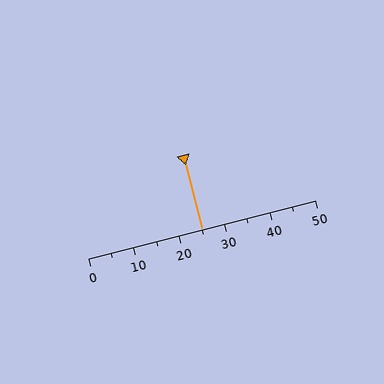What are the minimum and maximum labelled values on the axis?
The axis runs from 0 to 50.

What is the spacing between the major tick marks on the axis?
The major ticks are spaced 10 apart.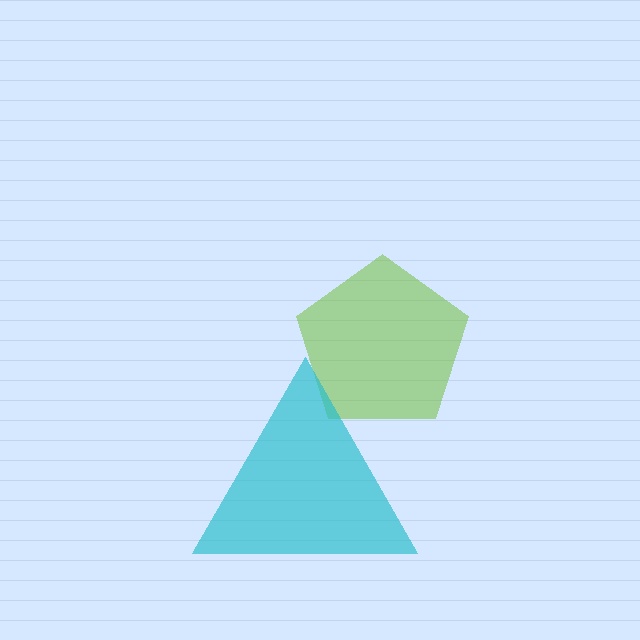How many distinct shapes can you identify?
There are 2 distinct shapes: a lime pentagon, a cyan triangle.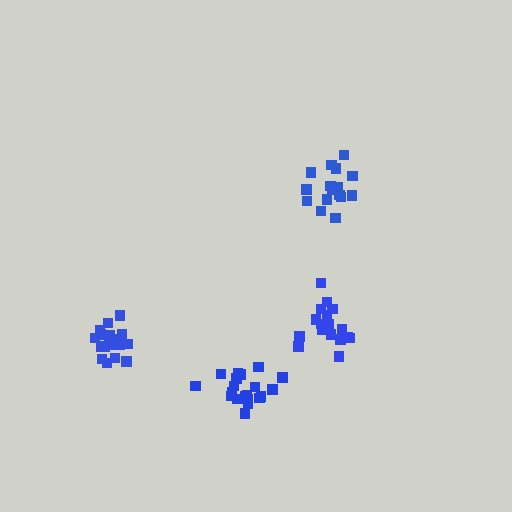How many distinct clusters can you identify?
There are 4 distinct clusters.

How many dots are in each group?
Group 1: 18 dots, Group 2: 16 dots, Group 3: 20 dots, Group 4: 20 dots (74 total).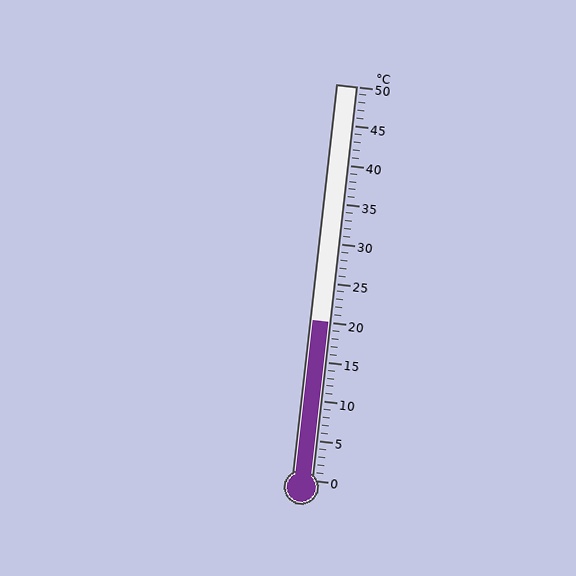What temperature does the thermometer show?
The thermometer shows approximately 20°C.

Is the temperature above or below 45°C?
The temperature is below 45°C.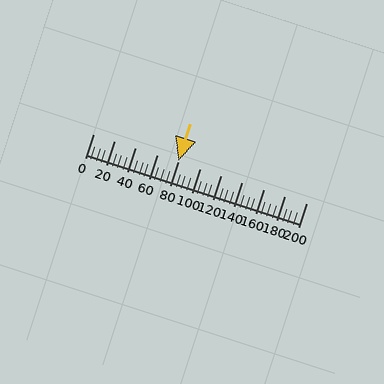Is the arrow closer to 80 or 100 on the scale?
The arrow is closer to 80.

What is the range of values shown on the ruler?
The ruler shows values from 0 to 200.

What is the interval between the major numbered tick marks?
The major tick marks are spaced 20 units apart.